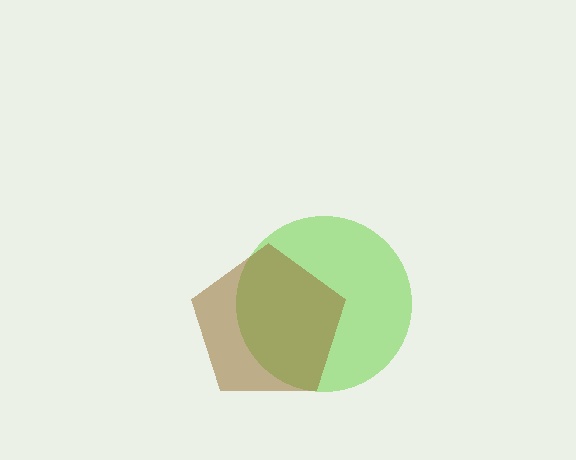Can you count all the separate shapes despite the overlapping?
Yes, there are 2 separate shapes.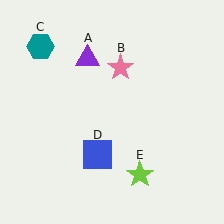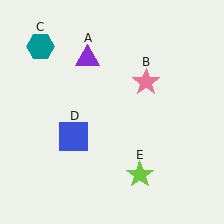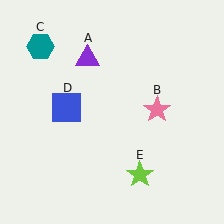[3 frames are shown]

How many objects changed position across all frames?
2 objects changed position: pink star (object B), blue square (object D).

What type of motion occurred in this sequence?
The pink star (object B), blue square (object D) rotated clockwise around the center of the scene.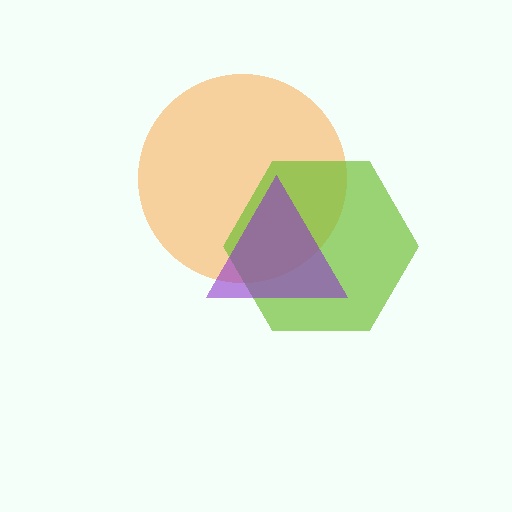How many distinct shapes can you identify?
There are 3 distinct shapes: an orange circle, a lime hexagon, a purple triangle.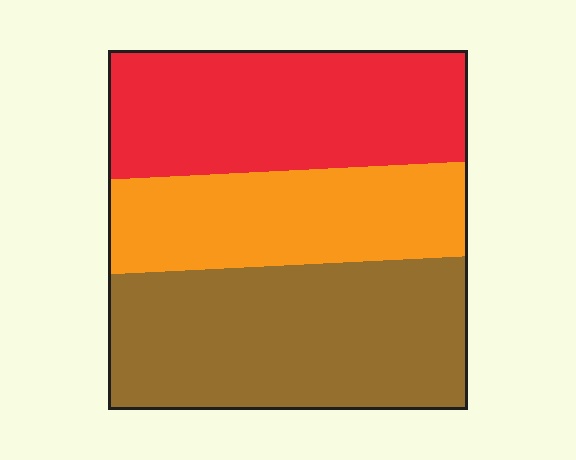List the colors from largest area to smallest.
From largest to smallest: brown, red, orange.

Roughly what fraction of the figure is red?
Red covers around 35% of the figure.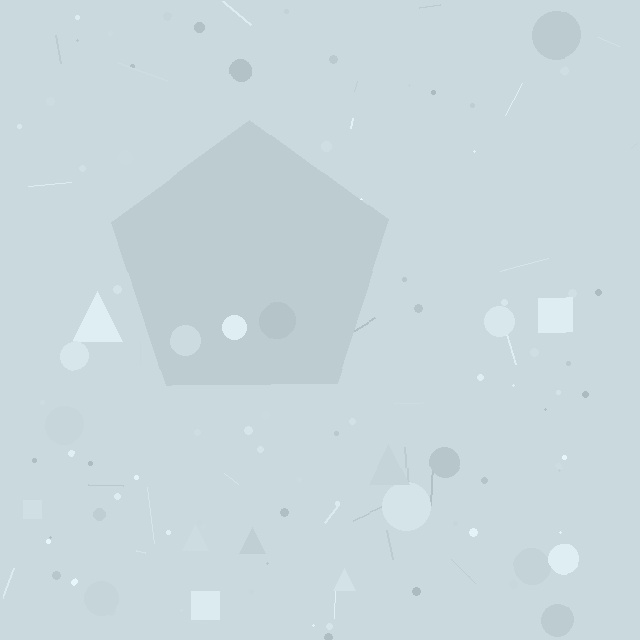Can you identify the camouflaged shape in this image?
The camouflaged shape is a pentagon.